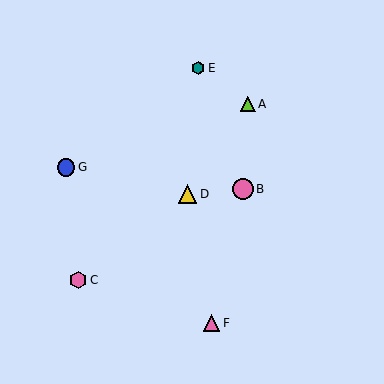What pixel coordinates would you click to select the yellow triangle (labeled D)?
Click at (188, 194) to select the yellow triangle D.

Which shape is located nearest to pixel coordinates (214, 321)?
The pink triangle (labeled F) at (212, 323) is nearest to that location.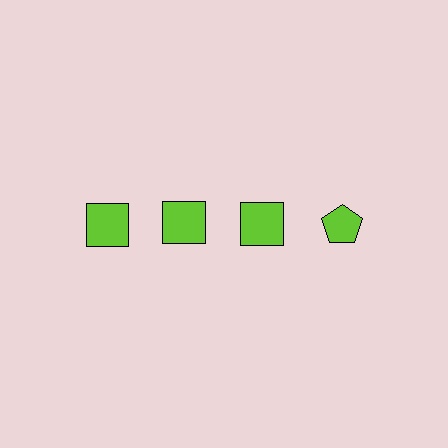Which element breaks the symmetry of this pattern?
The lime pentagon in the top row, second from right column breaks the symmetry. All other shapes are lime squares.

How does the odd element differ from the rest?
It has a different shape: pentagon instead of square.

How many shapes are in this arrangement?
There are 4 shapes arranged in a grid pattern.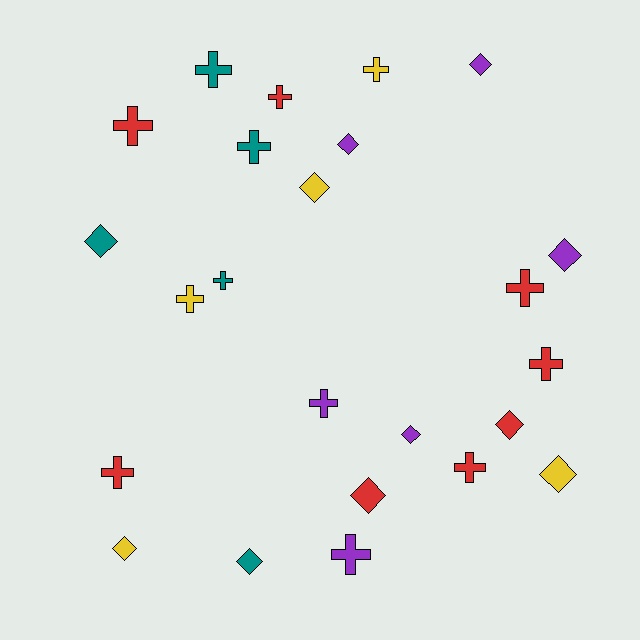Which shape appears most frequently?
Cross, with 13 objects.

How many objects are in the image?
There are 24 objects.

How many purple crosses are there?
There are 2 purple crosses.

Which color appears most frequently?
Red, with 8 objects.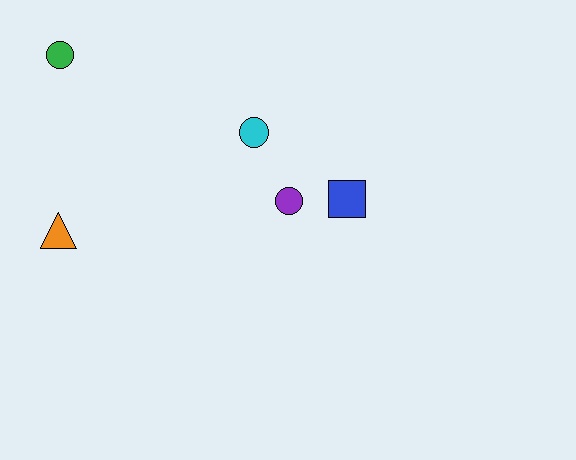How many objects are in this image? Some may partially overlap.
There are 5 objects.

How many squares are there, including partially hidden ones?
There is 1 square.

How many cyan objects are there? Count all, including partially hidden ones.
There is 1 cyan object.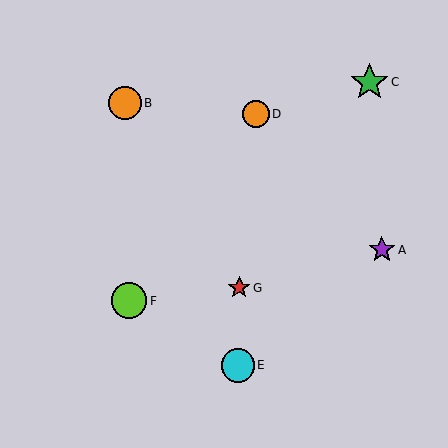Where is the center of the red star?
The center of the red star is at (239, 288).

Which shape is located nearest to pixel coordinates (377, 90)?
The green star (labeled C) at (369, 82) is nearest to that location.